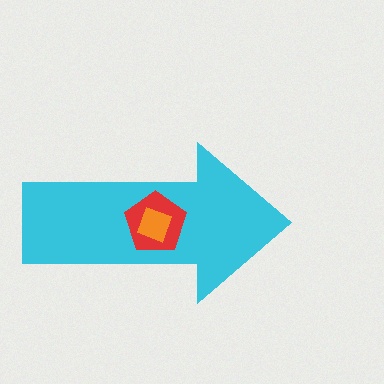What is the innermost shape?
The orange diamond.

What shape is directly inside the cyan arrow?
The red pentagon.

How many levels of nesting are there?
3.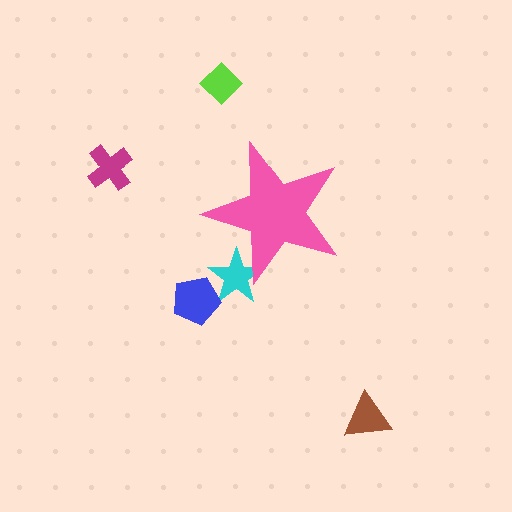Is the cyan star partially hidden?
Yes, the cyan star is partially hidden behind the pink star.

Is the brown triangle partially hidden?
No, the brown triangle is fully visible.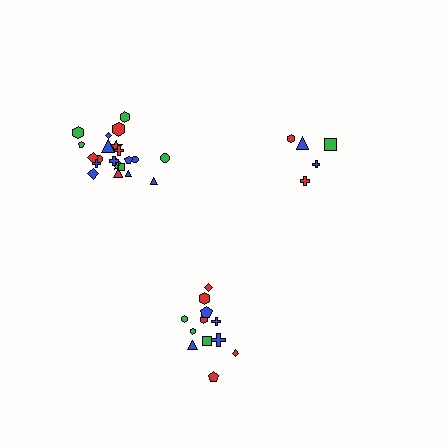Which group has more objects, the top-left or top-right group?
The top-left group.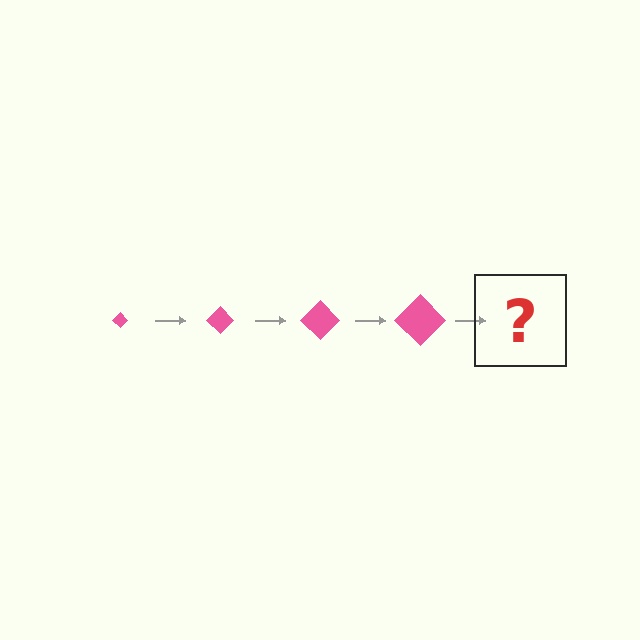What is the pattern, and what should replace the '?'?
The pattern is that the diamond gets progressively larger each step. The '?' should be a pink diamond, larger than the previous one.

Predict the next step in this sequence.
The next step is a pink diamond, larger than the previous one.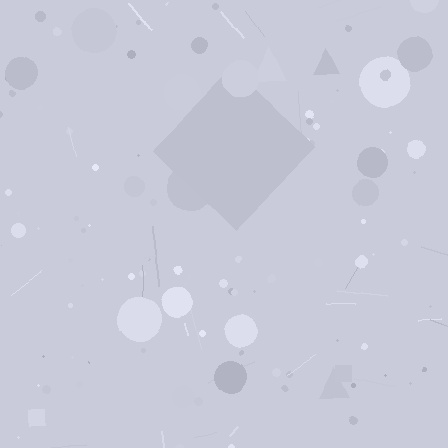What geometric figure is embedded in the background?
A diamond is embedded in the background.